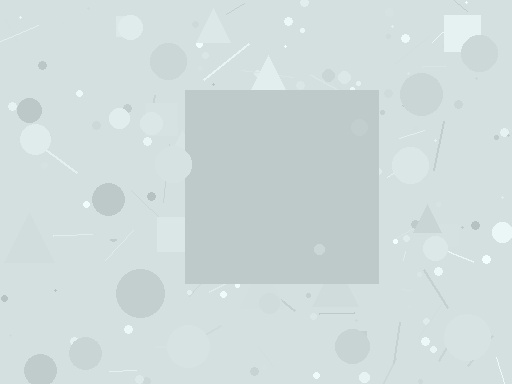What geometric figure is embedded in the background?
A square is embedded in the background.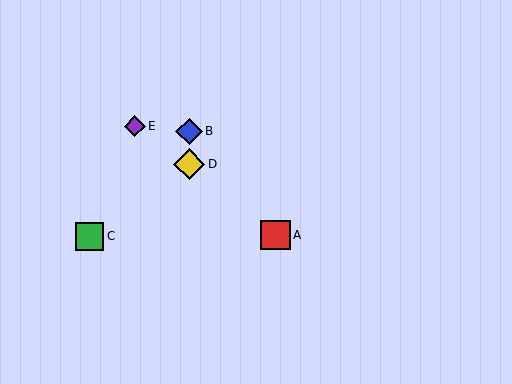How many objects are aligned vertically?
2 objects (B, D) are aligned vertically.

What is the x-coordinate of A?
Object A is at x≈275.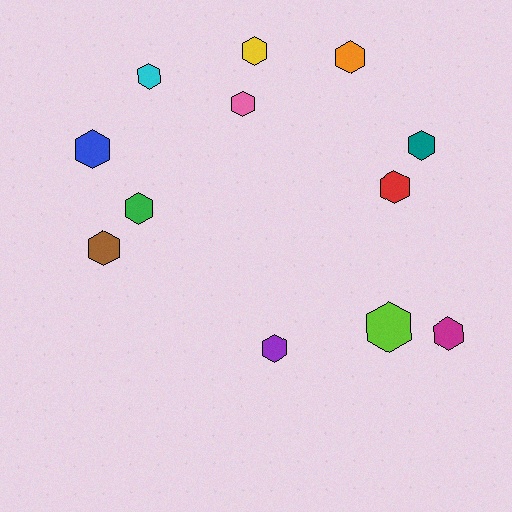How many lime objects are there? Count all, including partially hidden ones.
There is 1 lime object.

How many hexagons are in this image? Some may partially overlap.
There are 12 hexagons.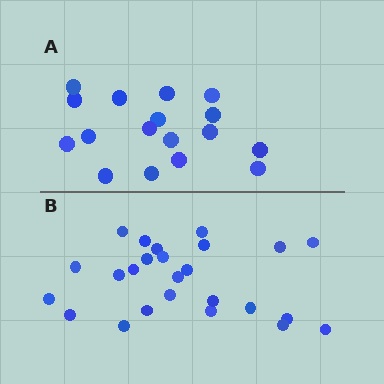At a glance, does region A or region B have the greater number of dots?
Region B (the bottom region) has more dots.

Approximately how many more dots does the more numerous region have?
Region B has roughly 8 or so more dots than region A.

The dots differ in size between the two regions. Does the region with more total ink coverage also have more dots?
No. Region A has more total ink coverage because its dots are larger, but region B actually contains more individual dots. Total area can be misleading — the number of items is what matters here.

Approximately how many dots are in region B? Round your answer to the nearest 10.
About 20 dots. (The exact count is 25, which rounds to 20.)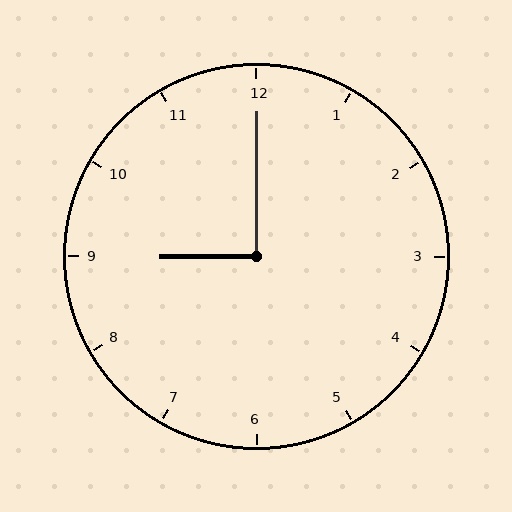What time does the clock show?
9:00.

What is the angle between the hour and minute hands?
Approximately 90 degrees.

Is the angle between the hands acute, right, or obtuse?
It is right.